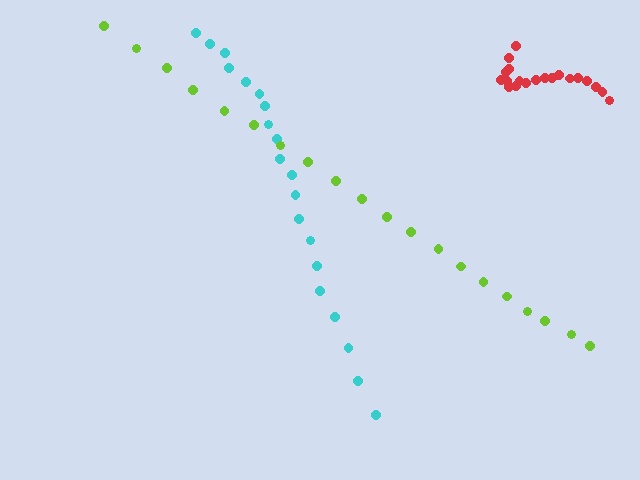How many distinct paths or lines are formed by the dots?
There are 3 distinct paths.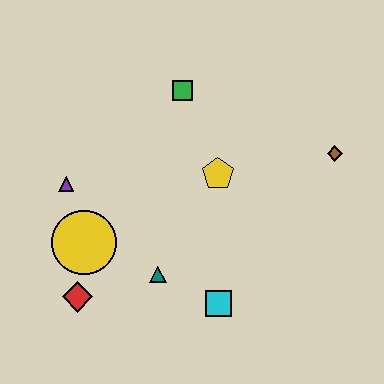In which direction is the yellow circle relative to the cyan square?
The yellow circle is to the left of the cyan square.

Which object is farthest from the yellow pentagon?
The red diamond is farthest from the yellow pentagon.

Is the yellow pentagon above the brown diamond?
No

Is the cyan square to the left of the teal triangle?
No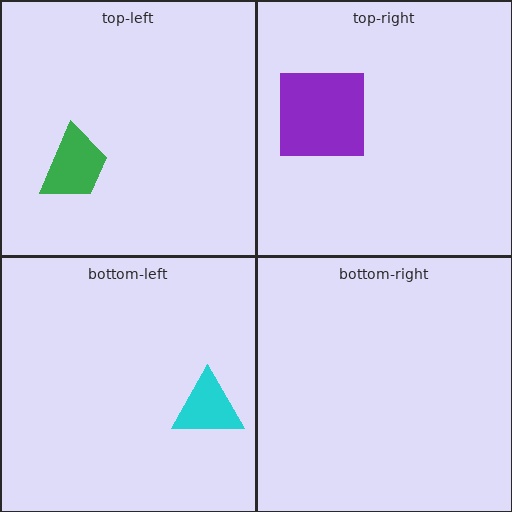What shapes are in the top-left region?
The green trapezoid.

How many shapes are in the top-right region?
1.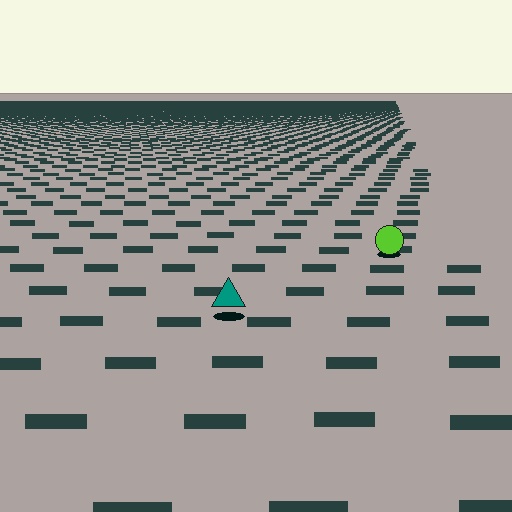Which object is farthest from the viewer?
The lime circle is farthest from the viewer. It appears smaller and the ground texture around it is denser.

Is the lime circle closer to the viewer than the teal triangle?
No. The teal triangle is closer — you can tell from the texture gradient: the ground texture is coarser near it.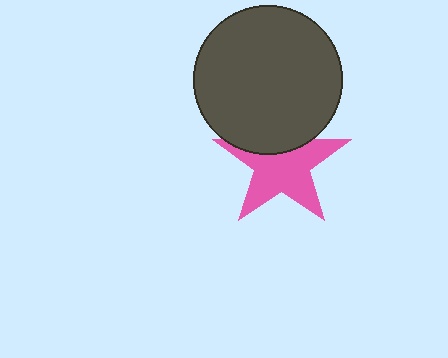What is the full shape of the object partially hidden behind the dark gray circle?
The partially hidden object is a pink star.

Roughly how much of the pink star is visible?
Most of it is visible (roughly 70%).